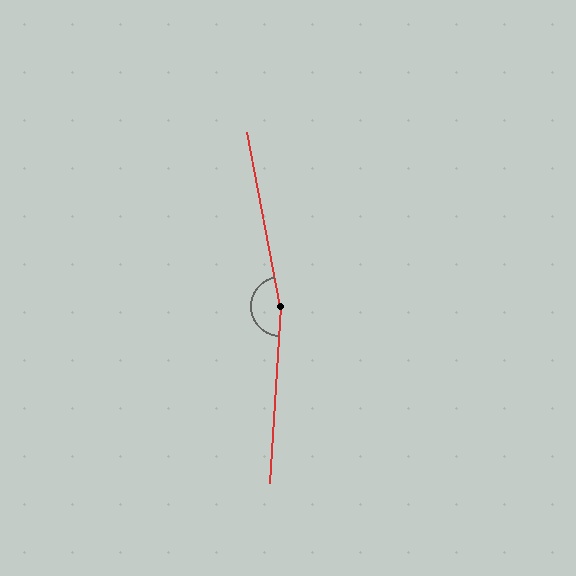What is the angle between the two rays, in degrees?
Approximately 166 degrees.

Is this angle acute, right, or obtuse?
It is obtuse.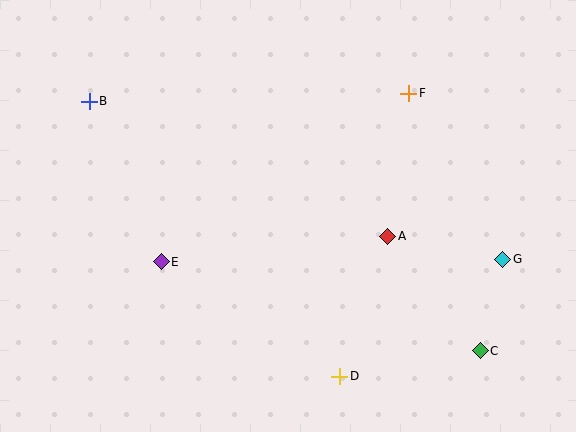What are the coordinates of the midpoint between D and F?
The midpoint between D and F is at (374, 235).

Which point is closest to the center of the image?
Point A at (388, 236) is closest to the center.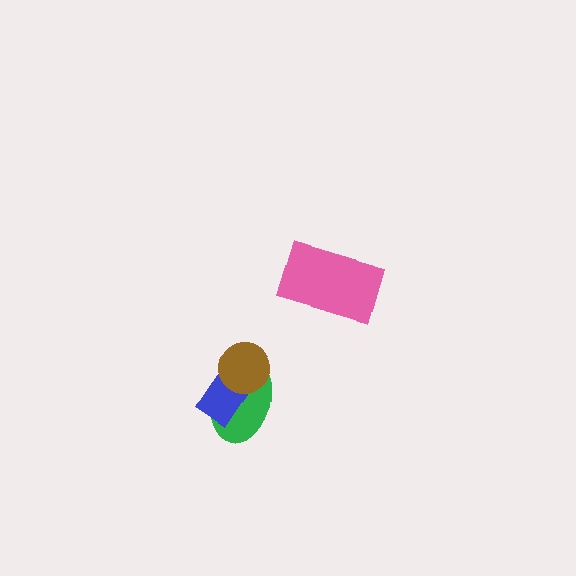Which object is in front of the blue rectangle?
The brown circle is in front of the blue rectangle.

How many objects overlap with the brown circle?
2 objects overlap with the brown circle.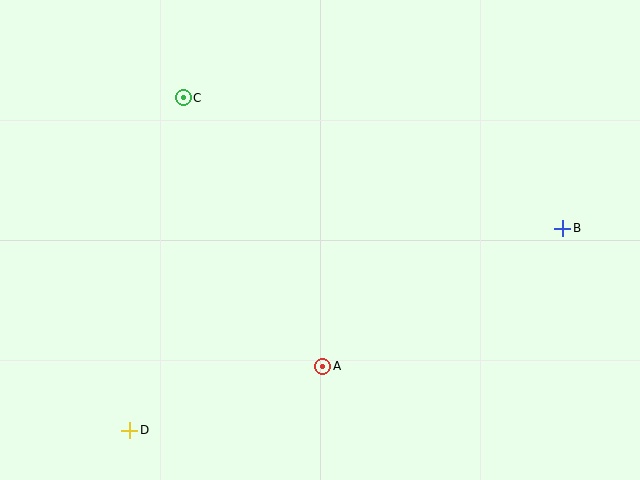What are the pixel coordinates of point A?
Point A is at (323, 366).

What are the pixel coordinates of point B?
Point B is at (563, 228).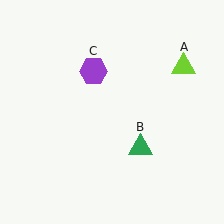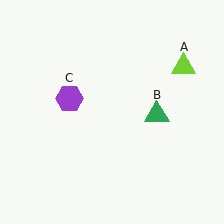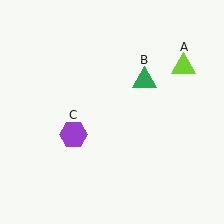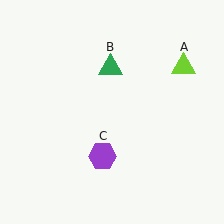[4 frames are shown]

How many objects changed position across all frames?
2 objects changed position: green triangle (object B), purple hexagon (object C).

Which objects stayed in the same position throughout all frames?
Lime triangle (object A) remained stationary.